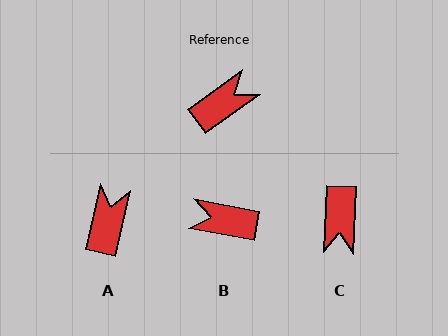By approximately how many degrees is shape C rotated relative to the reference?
Approximately 128 degrees clockwise.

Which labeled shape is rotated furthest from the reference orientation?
B, about 133 degrees away.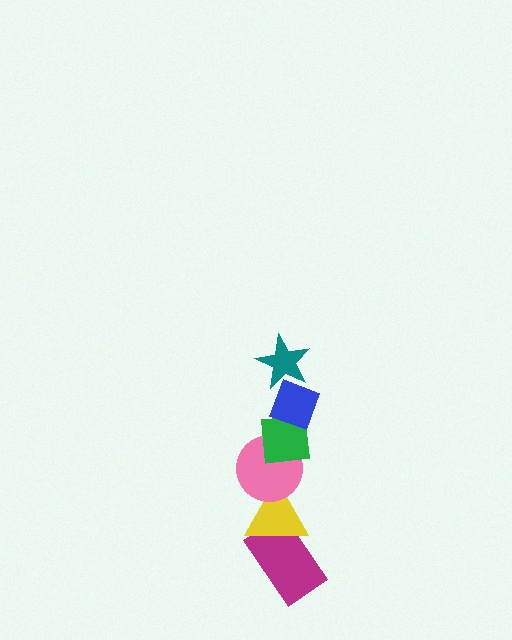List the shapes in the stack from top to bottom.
From top to bottom: the teal star, the blue diamond, the green square, the pink circle, the yellow triangle, the magenta rectangle.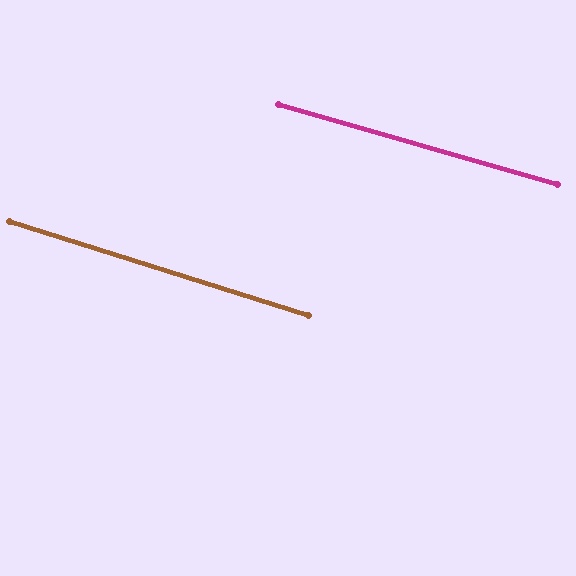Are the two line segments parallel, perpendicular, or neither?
Parallel — their directions differ by only 1.5°.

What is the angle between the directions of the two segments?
Approximately 1 degree.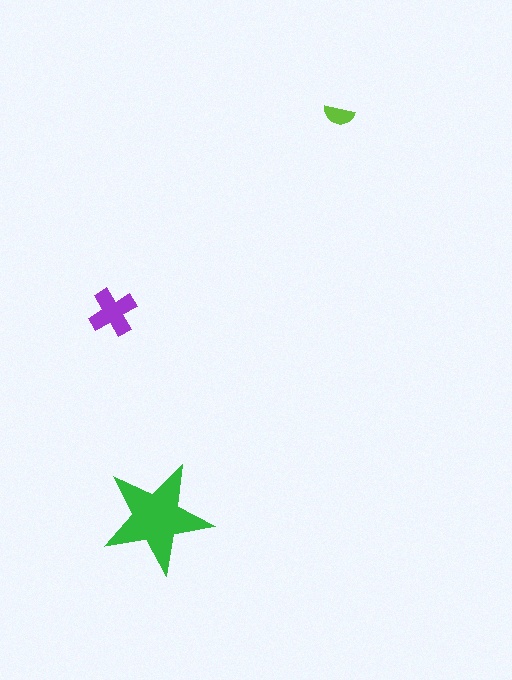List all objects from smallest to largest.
The lime semicircle, the purple cross, the green star.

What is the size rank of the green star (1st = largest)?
1st.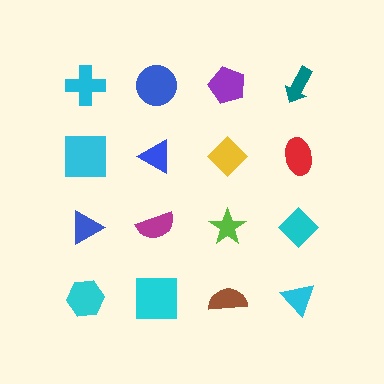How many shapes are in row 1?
4 shapes.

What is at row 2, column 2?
A blue triangle.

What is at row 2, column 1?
A cyan square.